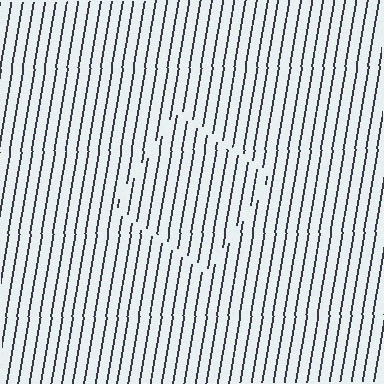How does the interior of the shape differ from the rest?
The interior of the shape contains the same grating, shifted by half a period — the contour is defined by the phase discontinuity where line-ends from the inner and outer gratings abut.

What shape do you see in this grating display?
An illusory square. The interior of the shape contains the same grating, shifted by half a period — the contour is defined by the phase discontinuity where line-ends from the inner and outer gratings abut.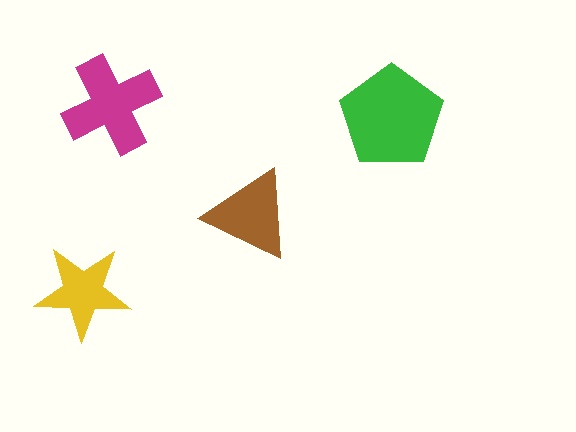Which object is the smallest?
The yellow star.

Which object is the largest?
The green pentagon.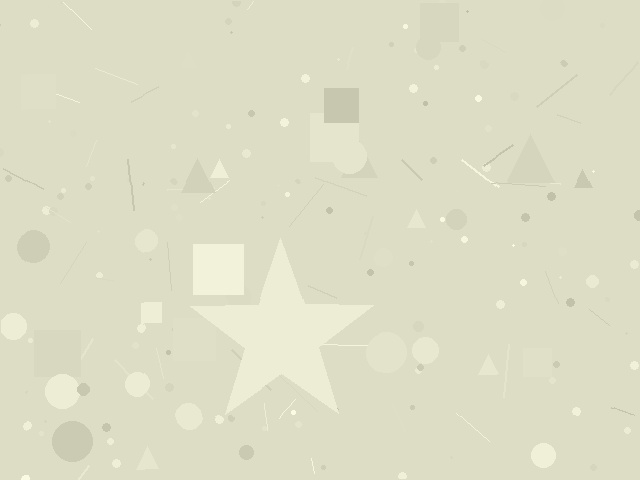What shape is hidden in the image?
A star is hidden in the image.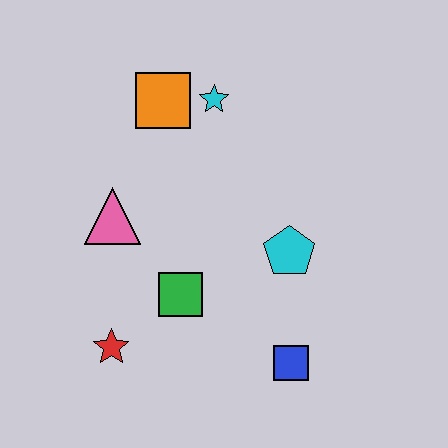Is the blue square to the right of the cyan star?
Yes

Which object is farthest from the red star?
The cyan star is farthest from the red star.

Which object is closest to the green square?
The red star is closest to the green square.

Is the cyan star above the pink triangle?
Yes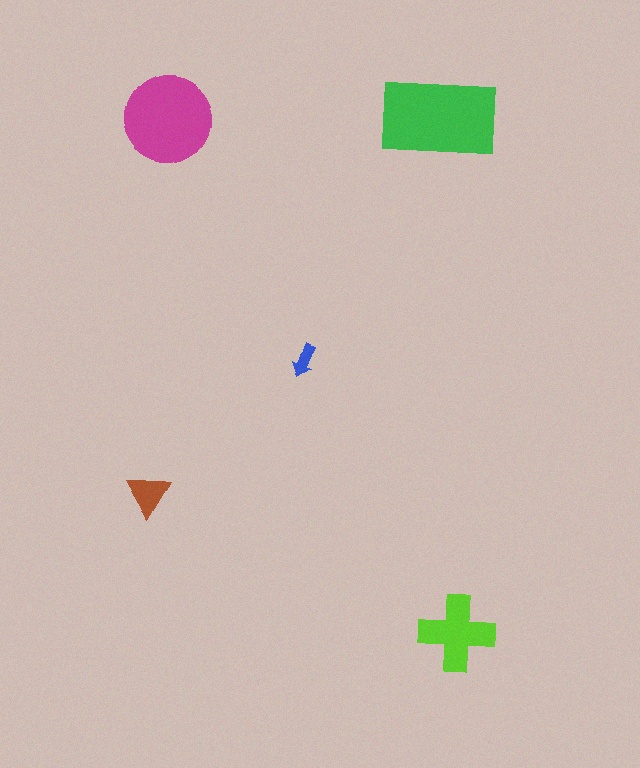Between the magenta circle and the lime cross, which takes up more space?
The magenta circle.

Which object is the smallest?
The blue arrow.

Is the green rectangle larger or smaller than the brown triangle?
Larger.